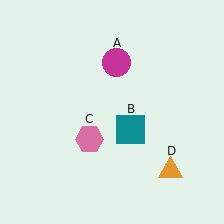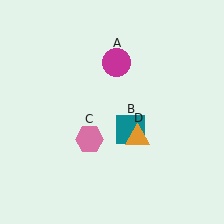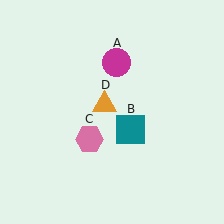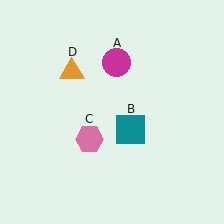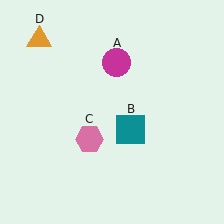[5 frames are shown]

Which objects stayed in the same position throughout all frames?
Magenta circle (object A) and teal square (object B) and pink hexagon (object C) remained stationary.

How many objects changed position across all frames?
1 object changed position: orange triangle (object D).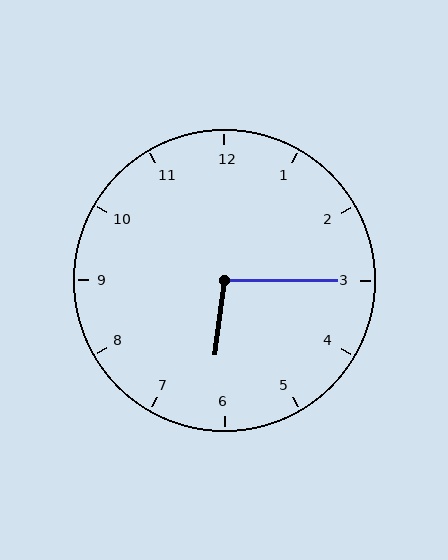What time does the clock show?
6:15.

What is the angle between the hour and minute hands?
Approximately 98 degrees.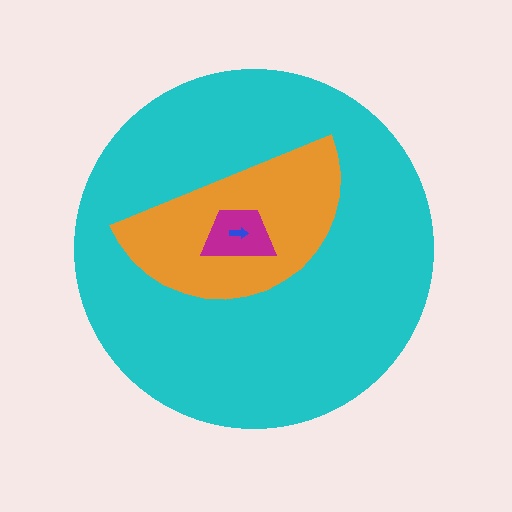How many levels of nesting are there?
4.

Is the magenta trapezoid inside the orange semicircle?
Yes.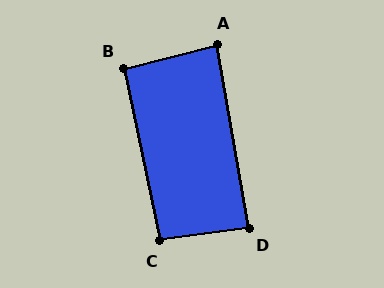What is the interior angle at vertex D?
Approximately 88 degrees (approximately right).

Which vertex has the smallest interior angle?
A, at approximately 86 degrees.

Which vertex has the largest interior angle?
C, at approximately 94 degrees.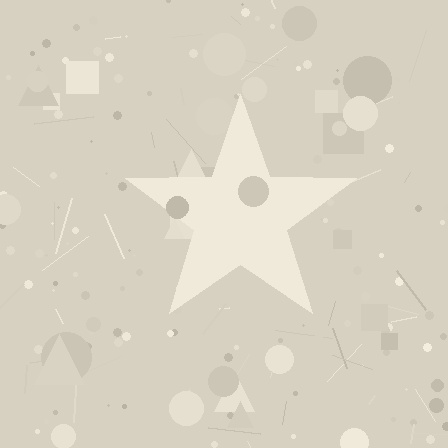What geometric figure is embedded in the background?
A star is embedded in the background.